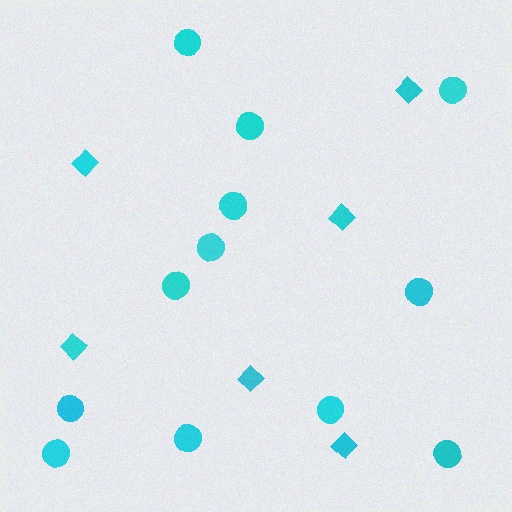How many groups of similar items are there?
There are 2 groups: one group of diamonds (6) and one group of circles (12).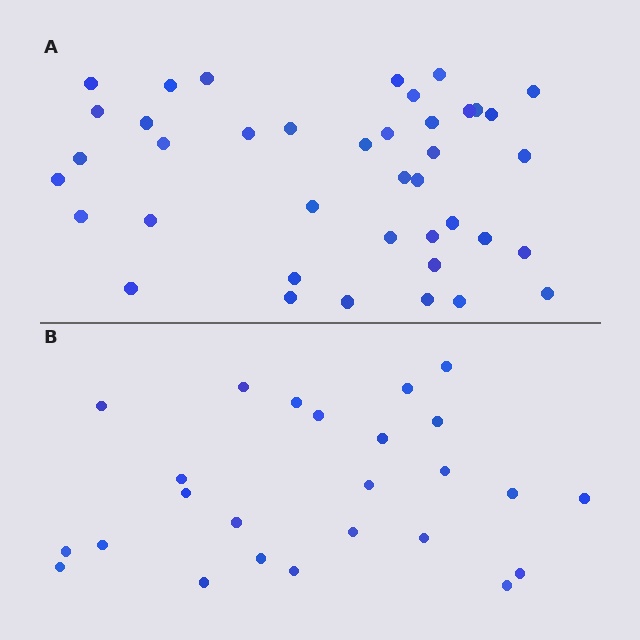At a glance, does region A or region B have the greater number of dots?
Region A (the top region) has more dots.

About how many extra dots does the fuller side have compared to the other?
Region A has approximately 15 more dots than region B.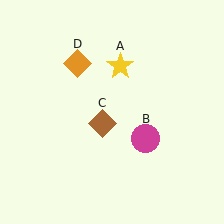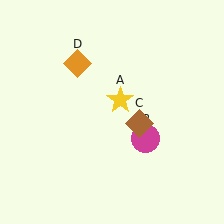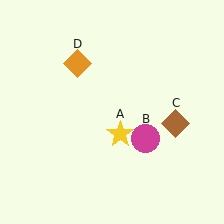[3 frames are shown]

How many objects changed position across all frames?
2 objects changed position: yellow star (object A), brown diamond (object C).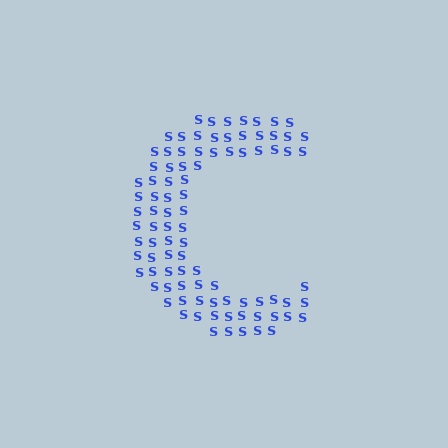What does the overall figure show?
The overall figure shows the letter C.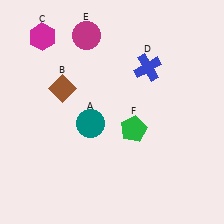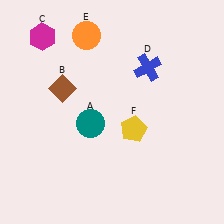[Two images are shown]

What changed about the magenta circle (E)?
In Image 1, E is magenta. In Image 2, it changed to orange.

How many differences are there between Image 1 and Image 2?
There are 2 differences between the two images.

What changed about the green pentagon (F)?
In Image 1, F is green. In Image 2, it changed to yellow.